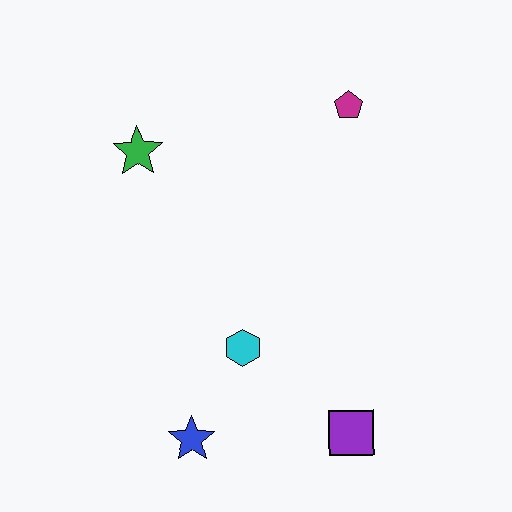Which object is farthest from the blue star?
The magenta pentagon is farthest from the blue star.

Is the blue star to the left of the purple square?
Yes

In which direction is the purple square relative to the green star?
The purple square is below the green star.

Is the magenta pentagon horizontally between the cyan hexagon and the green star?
No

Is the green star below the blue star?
No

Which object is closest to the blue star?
The cyan hexagon is closest to the blue star.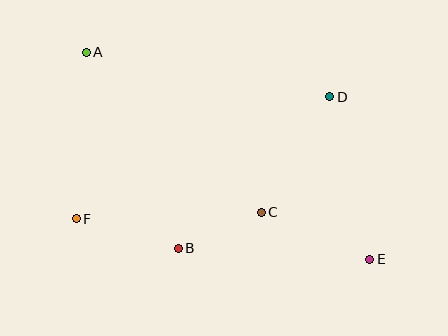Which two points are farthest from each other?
Points A and E are farthest from each other.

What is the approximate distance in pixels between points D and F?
The distance between D and F is approximately 281 pixels.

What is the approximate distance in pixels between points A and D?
The distance between A and D is approximately 248 pixels.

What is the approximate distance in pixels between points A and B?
The distance between A and B is approximately 217 pixels.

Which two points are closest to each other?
Points B and C are closest to each other.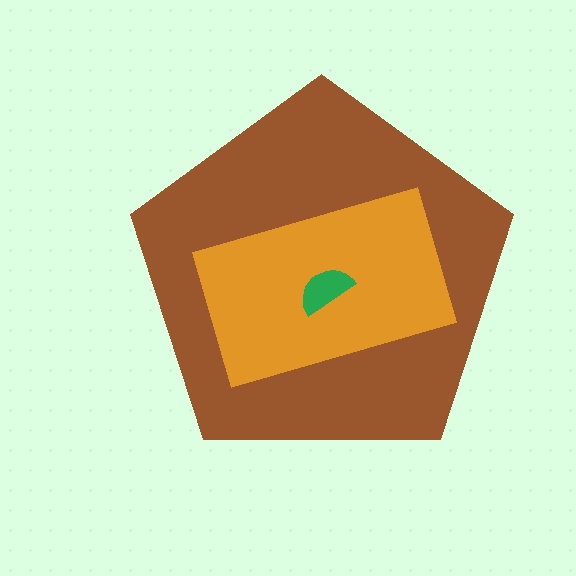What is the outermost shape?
The brown pentagon.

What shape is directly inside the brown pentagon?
The orange rectangle.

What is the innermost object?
The green semicircle.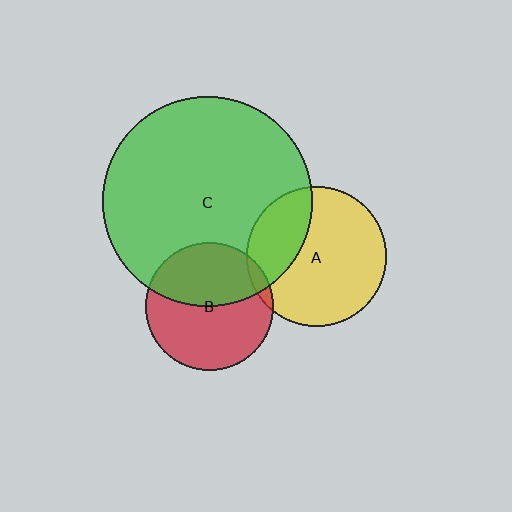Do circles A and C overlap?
Yes.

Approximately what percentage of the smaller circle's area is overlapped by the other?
Approximately 30%.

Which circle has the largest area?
Circle C (green).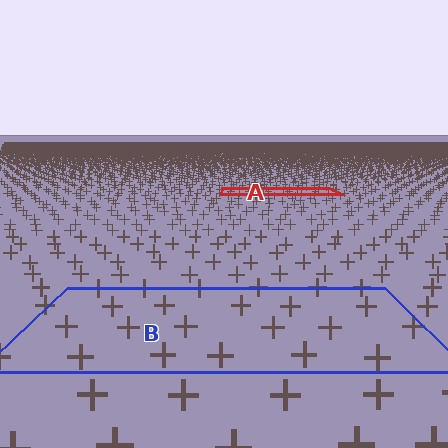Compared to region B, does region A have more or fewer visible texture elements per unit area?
Region A has more texture elements per unit area — they are packed more densely because it is farther away.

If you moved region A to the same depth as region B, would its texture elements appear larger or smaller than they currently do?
They would appear larger. At a closer depth, the same texture elements are projected at a bigger on-screen size.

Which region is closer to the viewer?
Region B is closer. The texture elements there are larger and more spread out.